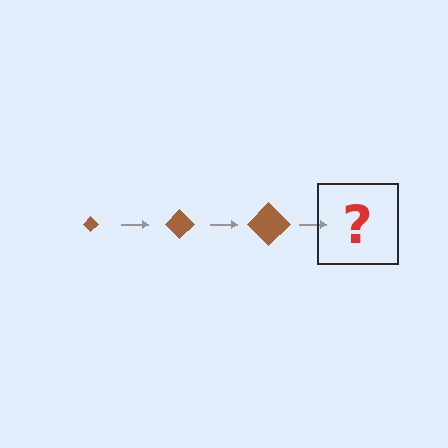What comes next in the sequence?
The next element should be a brown diamond, larger than the previous one.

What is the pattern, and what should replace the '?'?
The pattern is that the diamond gets progressively larger each step. The '?' should be a brown diamond, larger than the previous one.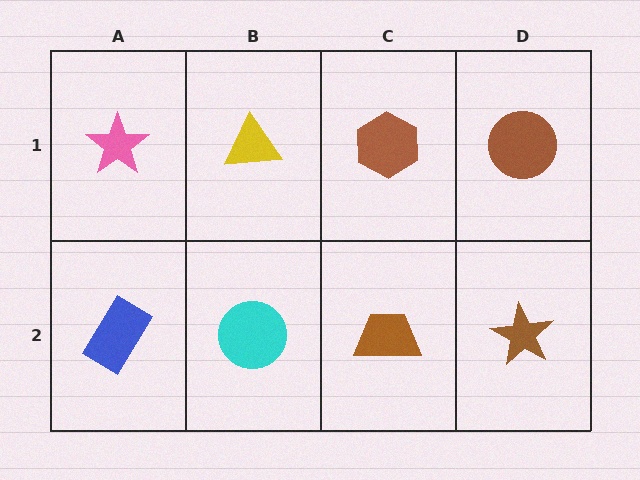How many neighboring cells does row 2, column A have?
2.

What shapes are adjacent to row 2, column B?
A yellow triangle (row 1, column B), a blue rectangle (row 2, column A), a brown trapezoid (row 2, column C).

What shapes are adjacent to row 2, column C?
A brown hexagon (row 1, column C), a cyan circle (row 2, column B), a brown star (row 2, column D).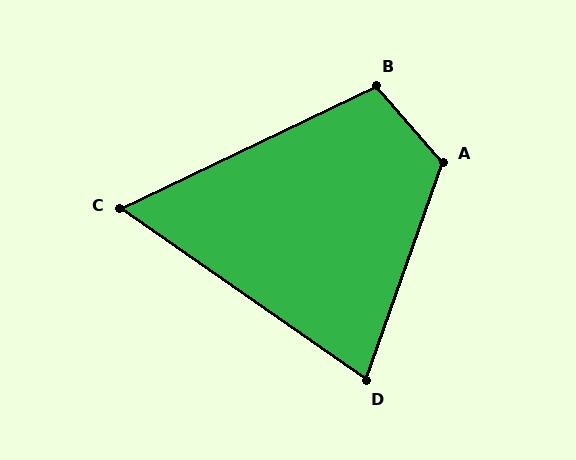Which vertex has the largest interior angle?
A, at approximately 120 degrees.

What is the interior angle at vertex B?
Approximately 105 degrees (obtuse).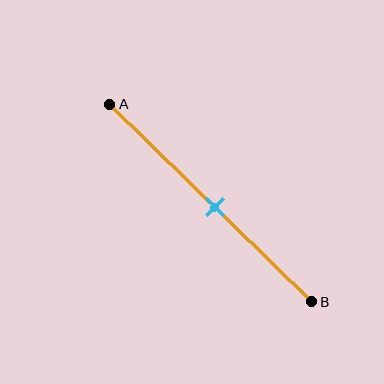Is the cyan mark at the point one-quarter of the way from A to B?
No, the mark is at about 50% from A, not at the 25% one-quarter point.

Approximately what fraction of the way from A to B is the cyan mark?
The cyan mark is approximately 50% of the way from A to B.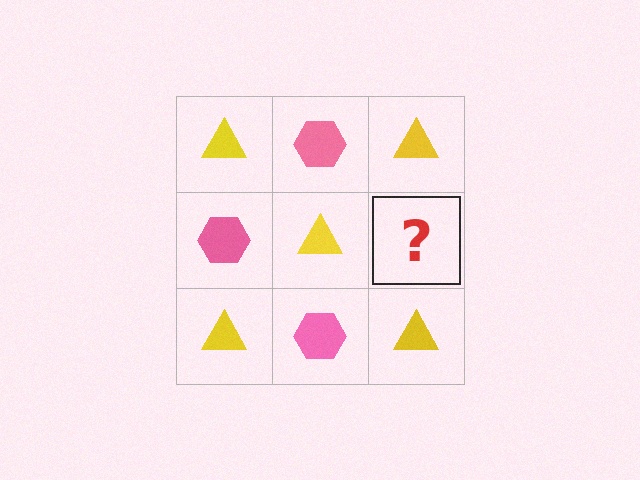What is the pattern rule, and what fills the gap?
The rule is that it alternates yellow triangle and pink hexagon in a checkerboard pattern. The gap should be filled with a pink hexagon.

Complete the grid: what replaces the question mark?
The question mark should be replaced with a pink hexagon.